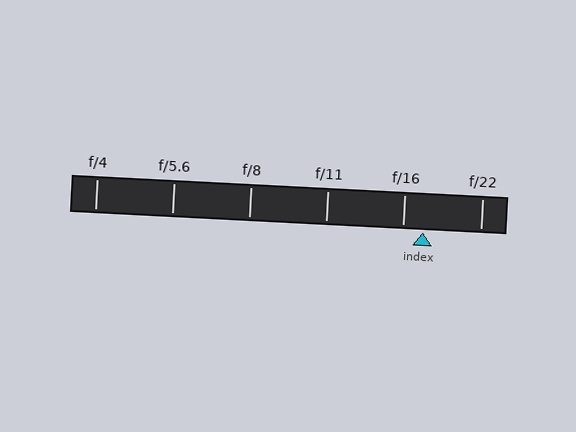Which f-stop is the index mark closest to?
The index mark is closest to f/16.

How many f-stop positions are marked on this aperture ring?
There are 6 f-stop positions marked.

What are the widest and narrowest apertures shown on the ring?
The widest aperture shown is f/4 and the narrowest is f/22.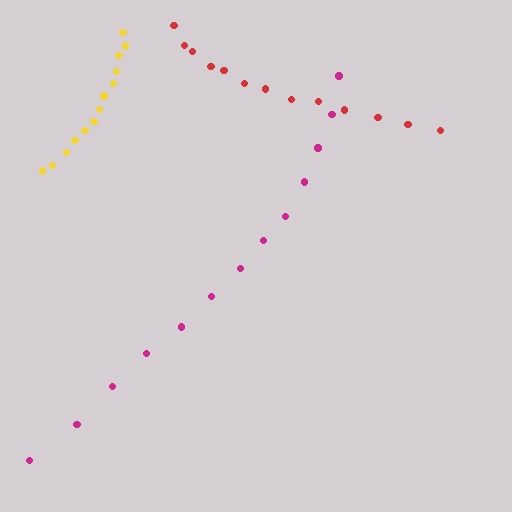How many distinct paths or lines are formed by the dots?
There are 3 distinct paths.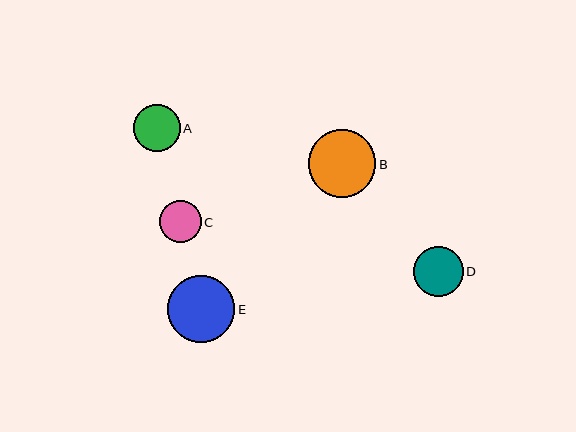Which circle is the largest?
Circle B is the largest with a size of approximately 67 pixels.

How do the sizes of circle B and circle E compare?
Circle B and circle E are approximately the same size.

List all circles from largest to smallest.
From largest to smallest: B, E, D, A, C.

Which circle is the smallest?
Circle C is the smallest with a size of approximately 42 pixels.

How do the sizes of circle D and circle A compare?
Circle D and circle A are approximately the same size.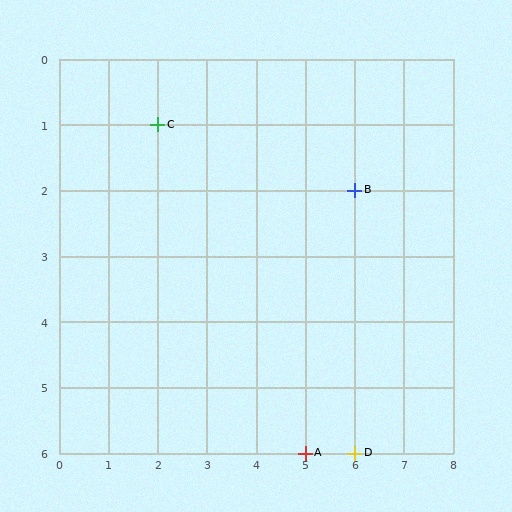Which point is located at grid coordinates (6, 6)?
Point D is at (6, 6).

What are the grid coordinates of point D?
Point D is at grid coordinates (6, 6).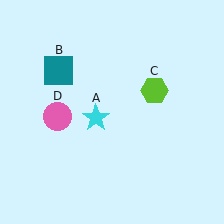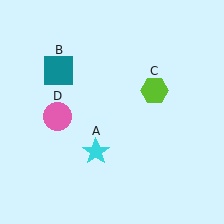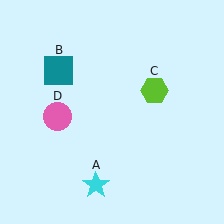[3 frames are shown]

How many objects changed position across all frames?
1 object changed position: cyan star (object A).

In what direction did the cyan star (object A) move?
The cyan star (object A) moved down.